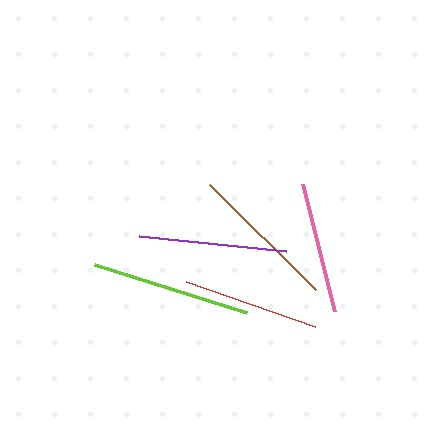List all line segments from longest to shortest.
From longest to shortest: lime, brown, purple, red, pink.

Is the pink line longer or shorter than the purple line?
The purple line is longer than the pink line.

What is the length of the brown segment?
The brown segment is approximately 149 pixels long.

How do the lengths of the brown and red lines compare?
The brown and red lines are approximately the same length.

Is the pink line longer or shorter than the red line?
The red line is longer than the pink line.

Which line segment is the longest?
The lime line is the longest at approximately 160 pixels.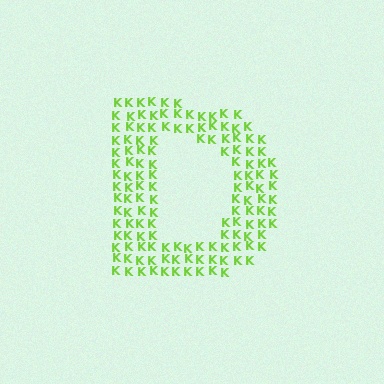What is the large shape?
The large shape is the letter D.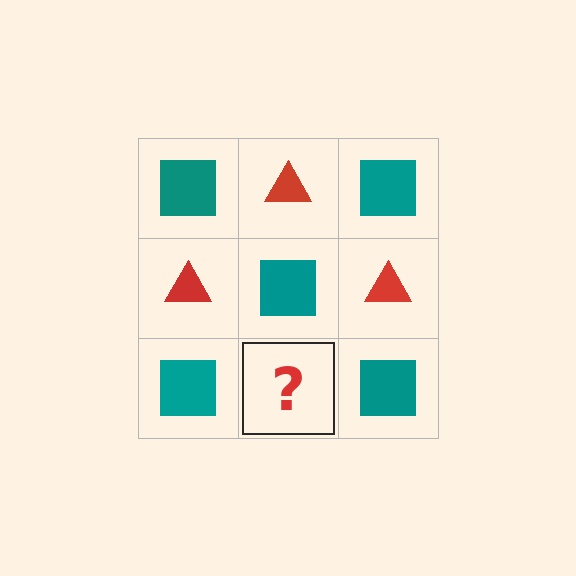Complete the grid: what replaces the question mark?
The question mark should be replaced with a red triangle.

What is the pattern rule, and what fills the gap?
The rule is that it alternates teal square and red triangle in a checkerboard pattern. The gap should be filled with a red triangle.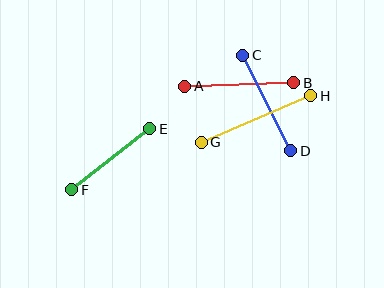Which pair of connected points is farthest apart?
Points G and H are farthest apart.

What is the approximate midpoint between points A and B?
The midpoint is at approximately (239, 84) pixels.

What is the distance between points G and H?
The distance is approximately 119 pixels.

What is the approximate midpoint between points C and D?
The midpoint is at approximately (267, 103) pixels.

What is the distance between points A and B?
The distance is approximately 109 pixels.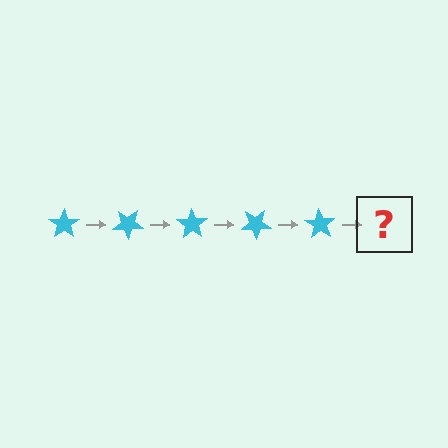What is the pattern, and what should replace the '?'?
The pattern is that the star rotates 35 degrees each step. The '?' should be a cyan star rotated 175 degrees.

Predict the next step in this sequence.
The next step is a cyan star rotated 175 degrees.